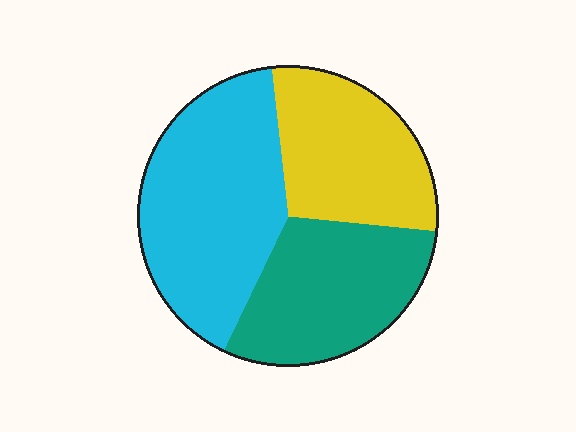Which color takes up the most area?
Cyan, at roughly 40%.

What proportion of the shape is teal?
Teal covers about 30% of the shape.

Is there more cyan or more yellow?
Cyan.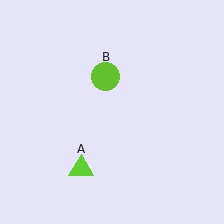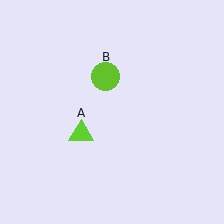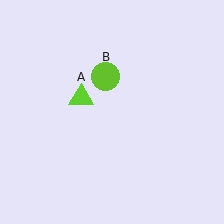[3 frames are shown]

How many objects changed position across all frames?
1 object changed position: lime triangle (object A).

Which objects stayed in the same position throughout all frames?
Lime circle (object B) remained stationary.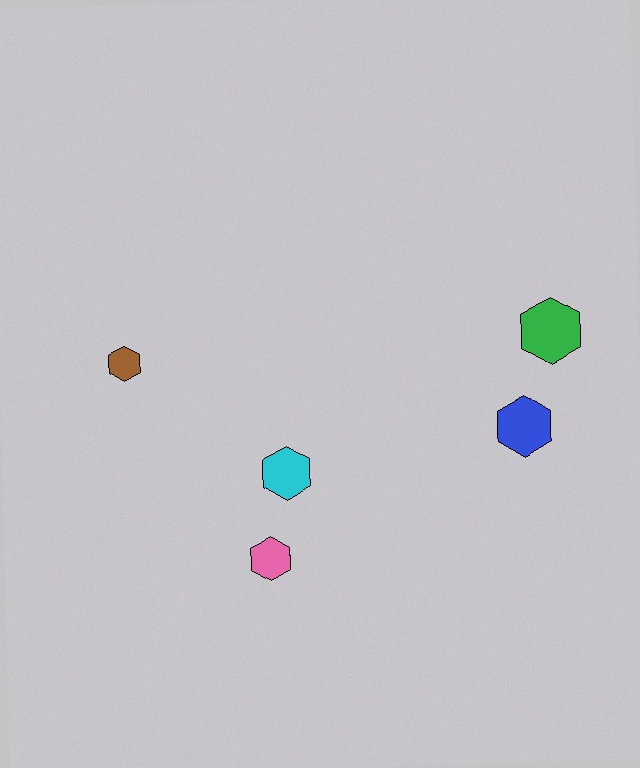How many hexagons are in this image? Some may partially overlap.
There are 5 hexagons.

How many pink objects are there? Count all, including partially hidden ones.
There is 1 pink object.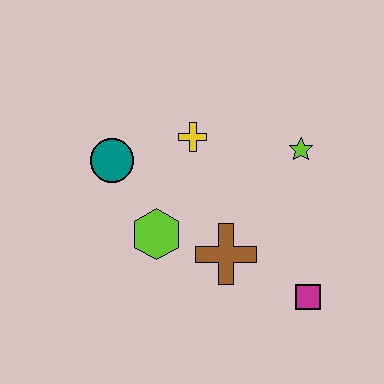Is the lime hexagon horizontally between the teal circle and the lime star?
Yes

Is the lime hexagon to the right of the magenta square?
No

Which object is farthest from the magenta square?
The teal circle is farthest from the magenta square.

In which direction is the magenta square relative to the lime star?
The magenta square is below the lime star.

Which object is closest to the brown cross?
The lime hexagon is closest to the brown cross.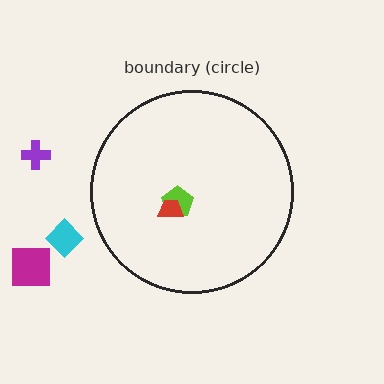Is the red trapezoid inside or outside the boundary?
Inside.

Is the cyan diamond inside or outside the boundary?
Outside.